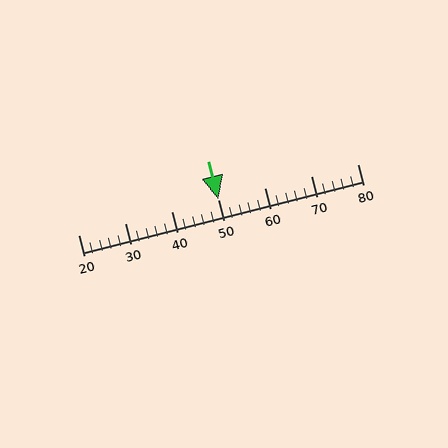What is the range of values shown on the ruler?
The ruler shows values from 20 to 80.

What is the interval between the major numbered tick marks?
The major tick marks are spaced 10 units apart.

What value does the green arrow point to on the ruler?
The green arrow points to approximately 50.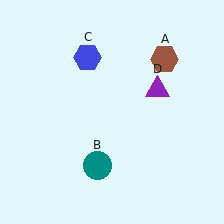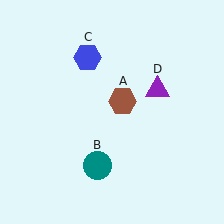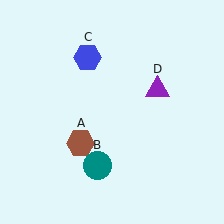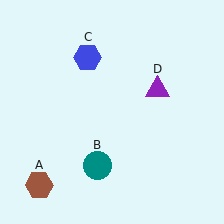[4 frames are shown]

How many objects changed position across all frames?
1 object changed position: brown hexagon (object A).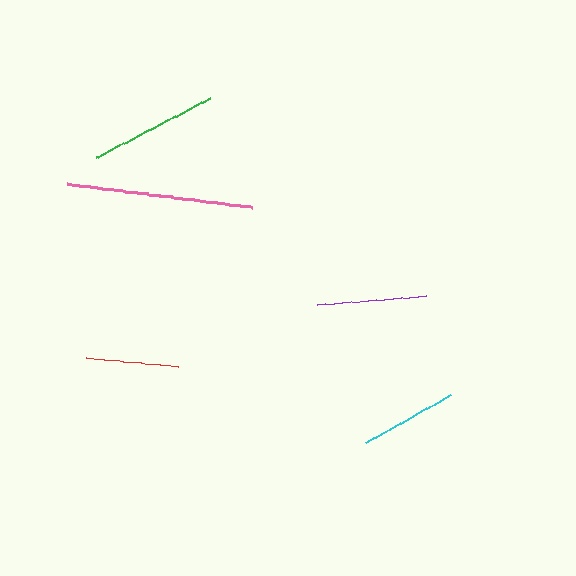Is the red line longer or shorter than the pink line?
The pink line is longer than the red line.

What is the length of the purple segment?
The purple segment is approximately 109 pixels long.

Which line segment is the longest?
The pink line is the longest at approximately 187 pixels.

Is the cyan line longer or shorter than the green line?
The green line is longer than the cyan line.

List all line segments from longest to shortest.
From longest to shortest: pink, green, purple, cyan, red.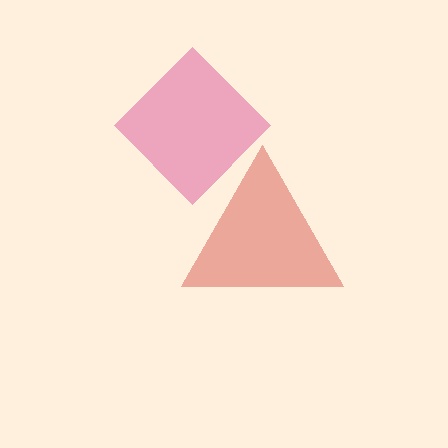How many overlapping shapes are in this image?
There are 2 overlapping shapes in the image.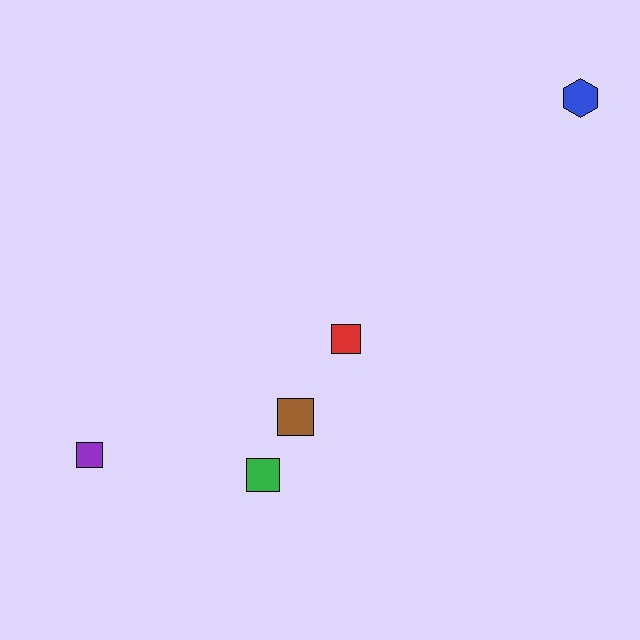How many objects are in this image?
There are 5 objects.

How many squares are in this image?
There are 4 squares.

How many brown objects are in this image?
There is 1 brown object.